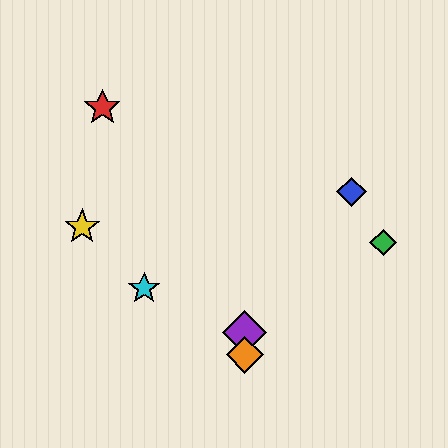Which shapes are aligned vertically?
The purple diamond, the orange diamond are aligned vertically.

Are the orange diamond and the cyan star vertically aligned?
No, the orange diamond is at x≈245 and the cyan star is at x≈144.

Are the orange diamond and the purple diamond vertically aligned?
Yes, both are at x≈245.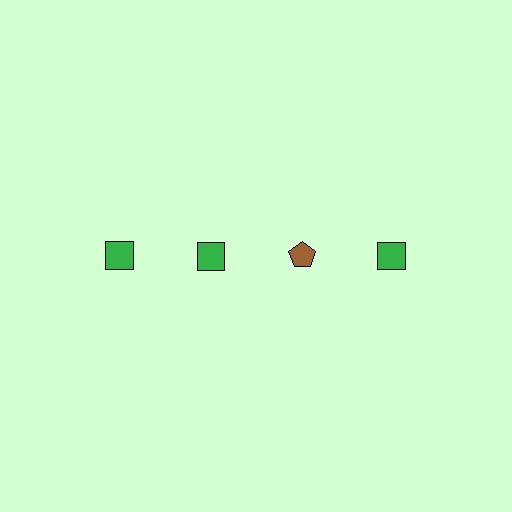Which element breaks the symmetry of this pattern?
The brown pentagon in the top row, center column breaks the symmetry. All other shapes are green squares.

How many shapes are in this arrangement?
There are 4 shapes arranged in a grid pattern.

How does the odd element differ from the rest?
It differs in both color (brown instead of green) and shape (pentagon instead of square).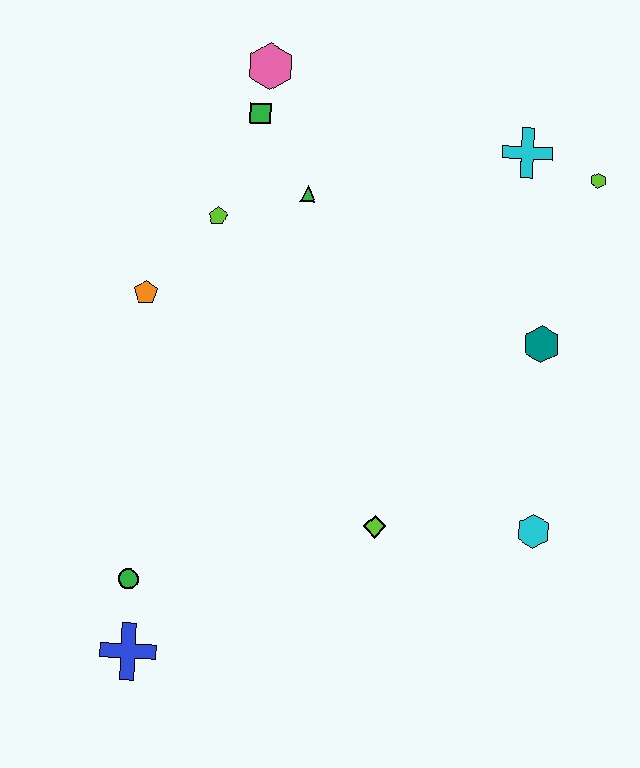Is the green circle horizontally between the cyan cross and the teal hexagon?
No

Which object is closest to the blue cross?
The green circle is closest to the blue cross.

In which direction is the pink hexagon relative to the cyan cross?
The pink hexagon is to the left of the cyan cross.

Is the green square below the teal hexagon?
No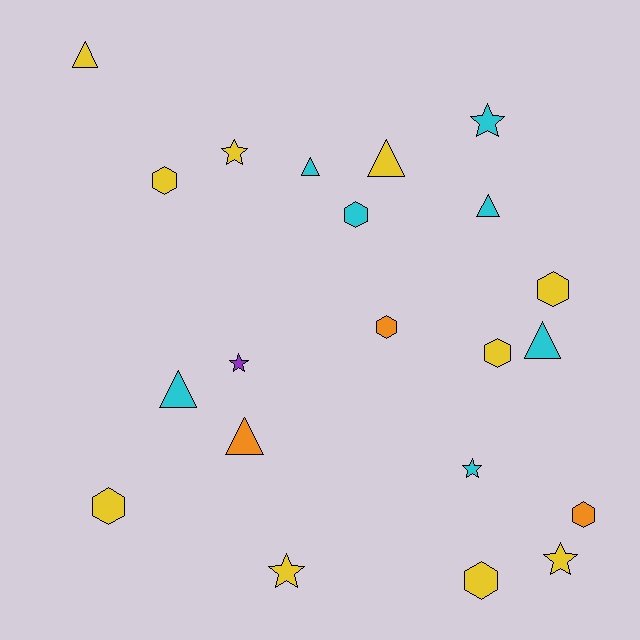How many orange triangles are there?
There is 1 orange triangle.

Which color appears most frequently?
Yellow, with 10 objects.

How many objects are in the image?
There are 21 objects.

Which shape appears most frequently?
Hexagon, with 8 objects.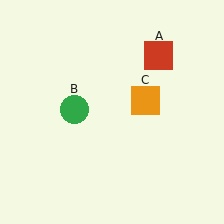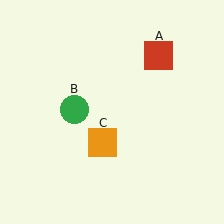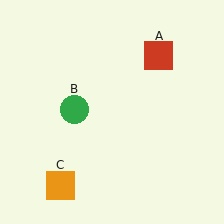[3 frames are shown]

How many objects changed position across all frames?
1 object changed position: orange square (object C).